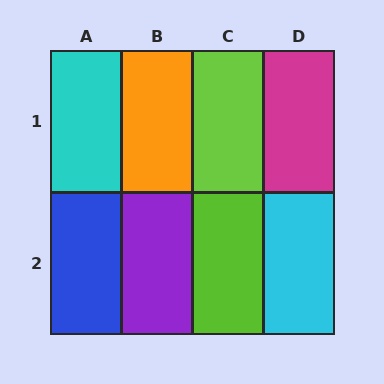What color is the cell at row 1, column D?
Magenta.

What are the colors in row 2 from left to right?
Blue, purple, lime, cyan.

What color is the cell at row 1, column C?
Lime.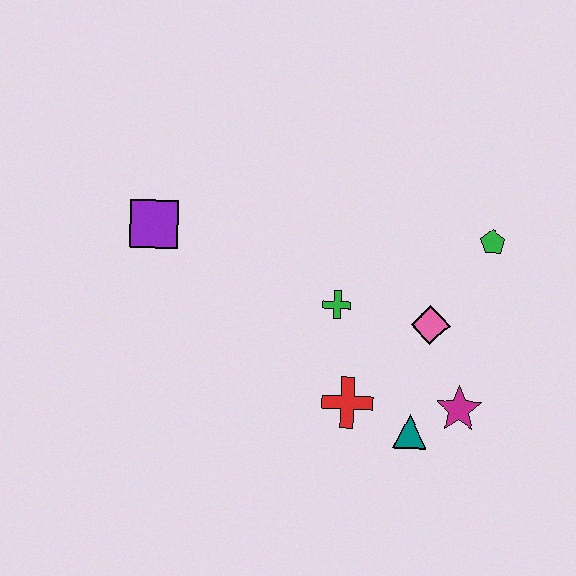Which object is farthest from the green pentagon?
The purple square is farthest from the green pentagon.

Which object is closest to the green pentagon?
The pink diamond is closest to the green pentagon.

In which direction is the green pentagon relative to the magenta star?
The green pentagon is above the magenta star.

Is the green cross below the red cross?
No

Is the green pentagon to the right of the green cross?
Yes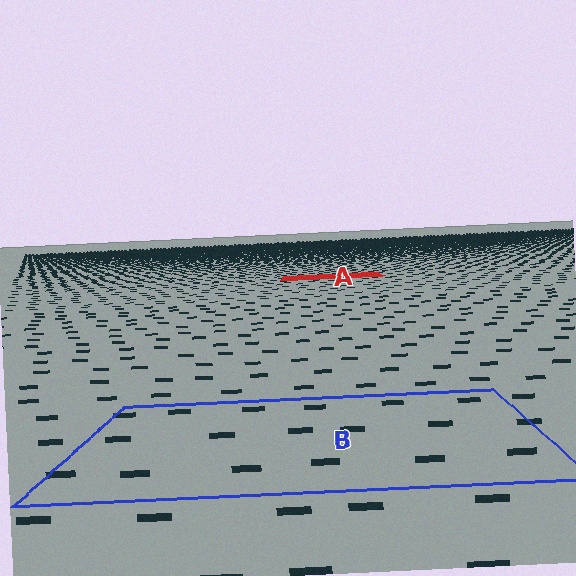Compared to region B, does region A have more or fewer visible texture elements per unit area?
Region A has more texture elements per unit area — they are packed more densely because it is farther away.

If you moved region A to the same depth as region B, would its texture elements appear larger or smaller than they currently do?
They would appear larger. At a closer depth, the same texture elements are projected at a bigger on-screen size.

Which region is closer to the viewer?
Region B is closer. The texture elements there are larger and more spread out.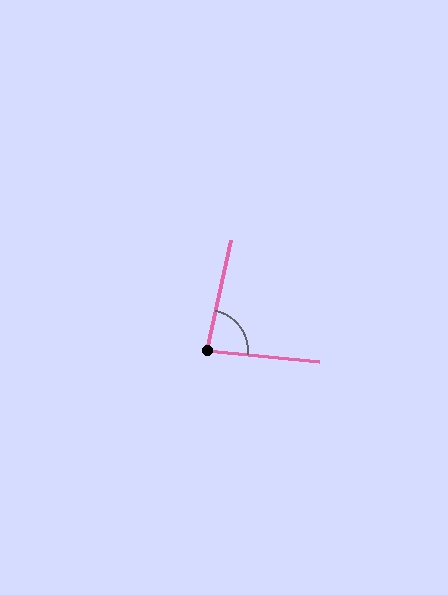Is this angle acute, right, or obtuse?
It is acute.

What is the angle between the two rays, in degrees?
Approximately 83 degrees.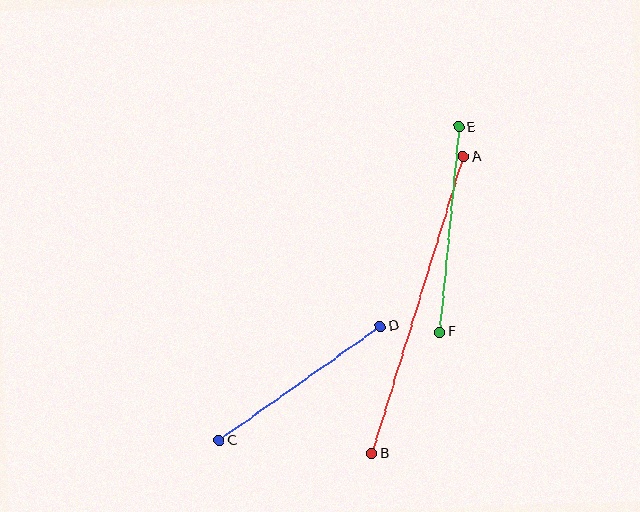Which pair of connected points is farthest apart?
Points A and B are farthest apart.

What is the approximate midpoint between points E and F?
The midpoint is at approximately (449, 229) pixels.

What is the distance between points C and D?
The distance is approximately 198 pixels.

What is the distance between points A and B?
The distance is approximately 311 pixels.